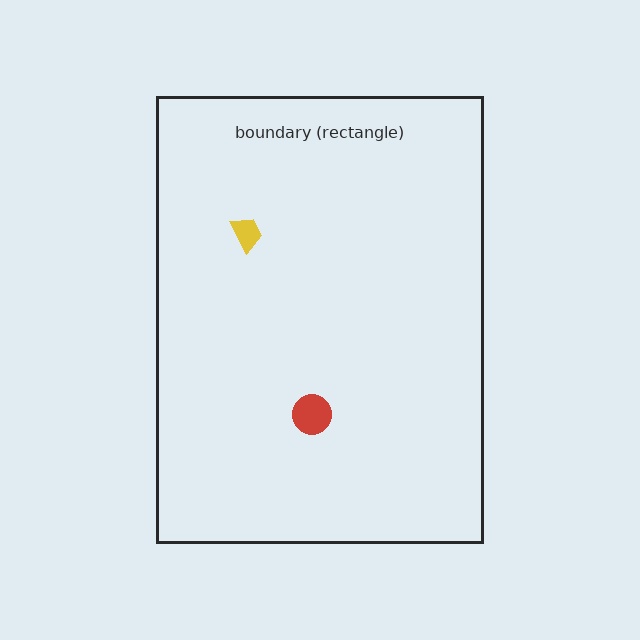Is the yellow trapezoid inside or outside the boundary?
Inside.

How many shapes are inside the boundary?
2 inside, 0 outside.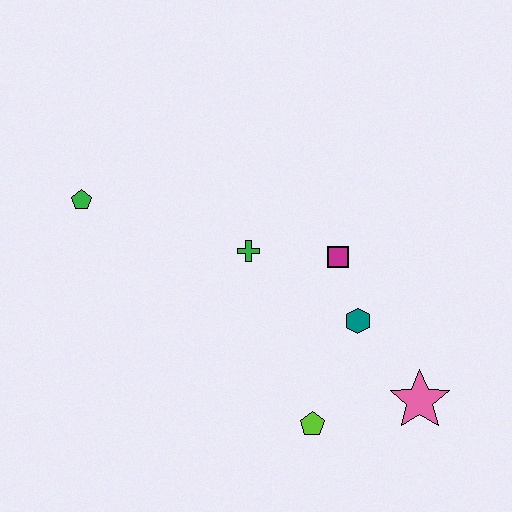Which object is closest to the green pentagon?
The green cross is closest to the green pentagon.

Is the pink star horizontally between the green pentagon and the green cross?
No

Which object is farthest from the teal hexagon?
The green pentagon is farthest from the teal hexagon.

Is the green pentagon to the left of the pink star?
Yes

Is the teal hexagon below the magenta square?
Yes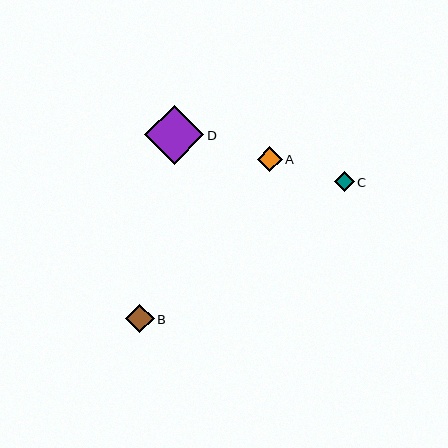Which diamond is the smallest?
Diamond C is the smallest with a size of approximately 20 pixels.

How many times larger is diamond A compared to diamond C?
Diamond A is approximately 1.2 times the size of diamond C.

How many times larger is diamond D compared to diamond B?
Diamond D is approximately 2.1 times the size of diamond B.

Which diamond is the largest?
Diamond D is the largest with a size of approximately 59 pixels.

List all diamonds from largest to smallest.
From largest to smallest: D, B, A, C.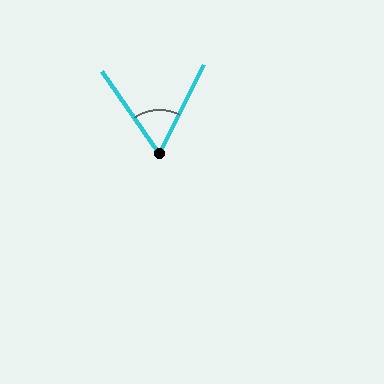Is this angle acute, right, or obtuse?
It is acute.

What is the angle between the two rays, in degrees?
Approximately 62 degrees.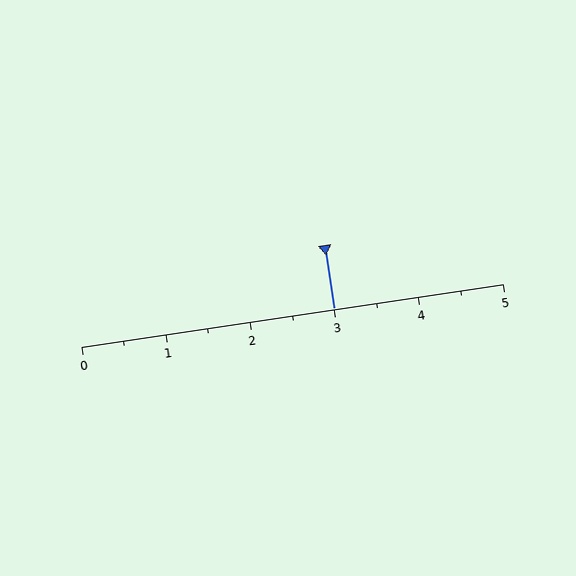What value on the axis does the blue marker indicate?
The marker indicates approximately 3.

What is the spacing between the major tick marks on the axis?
The major ticks are spaced 1 apart.